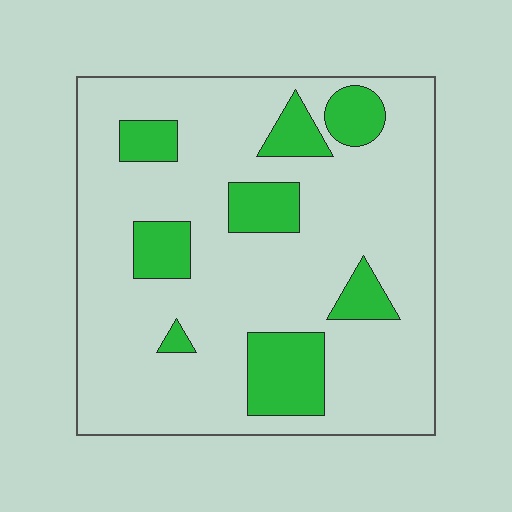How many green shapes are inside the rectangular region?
8.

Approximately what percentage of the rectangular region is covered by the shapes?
Approximately 20%.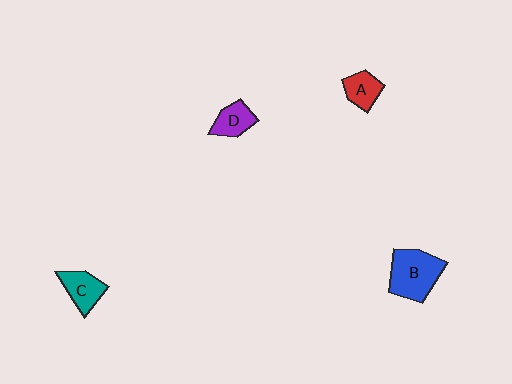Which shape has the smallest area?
Shape A (red).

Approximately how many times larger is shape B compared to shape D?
Approximately 2.0 times.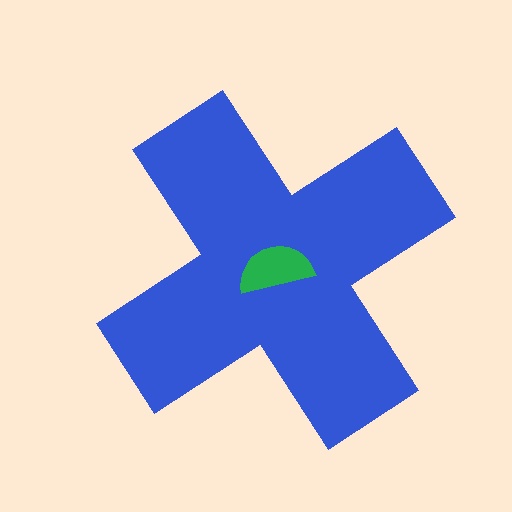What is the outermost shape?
The blue cross.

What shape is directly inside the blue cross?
The green semicircle.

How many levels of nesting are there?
2.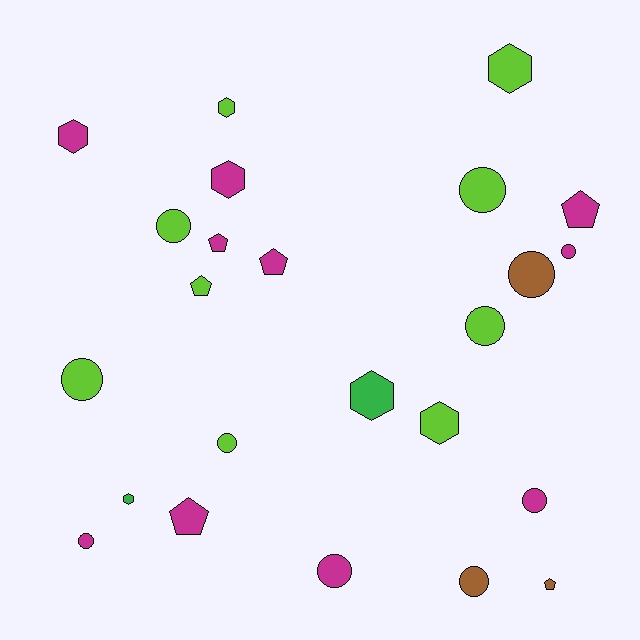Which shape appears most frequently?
Circle, with 11 objects.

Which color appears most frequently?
Magenta, with 10 objects.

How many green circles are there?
There are no green circles.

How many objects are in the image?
There are 24 objects.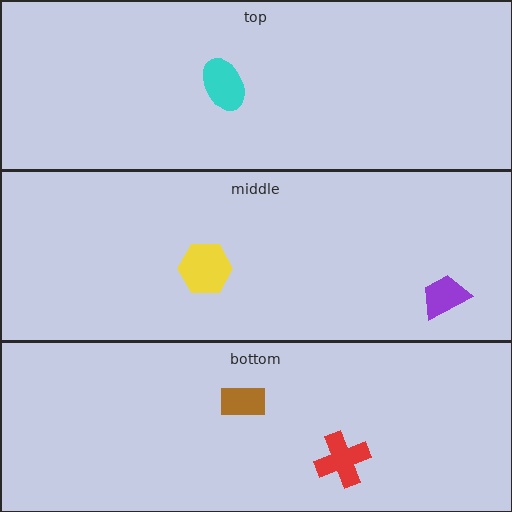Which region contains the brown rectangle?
The bottom region.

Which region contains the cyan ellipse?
The top region.